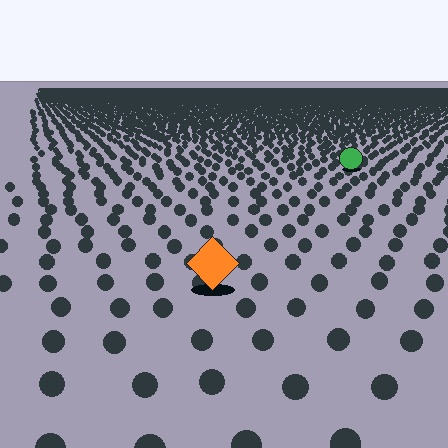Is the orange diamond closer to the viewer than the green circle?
Yes. The orange diamond is closer — you can tell from the texture gradient: the ground texture is coarser near it.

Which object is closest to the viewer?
The orange diamond is closest. The texture marks near it are larger and more spread out.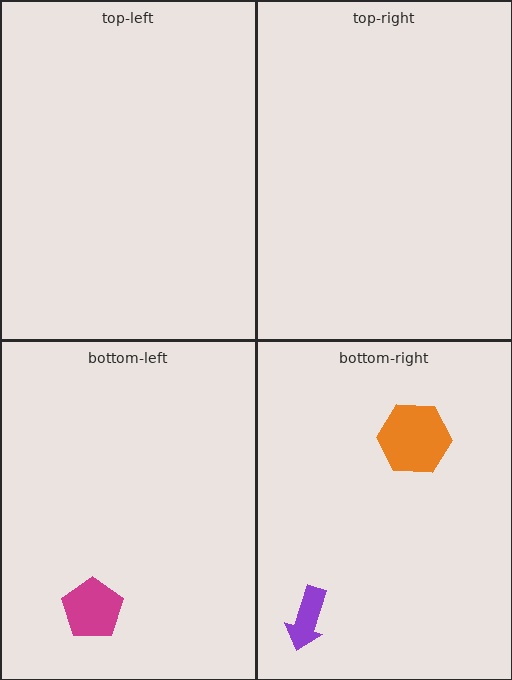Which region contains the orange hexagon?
The bottom-right region.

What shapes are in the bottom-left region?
The magenta pentagon.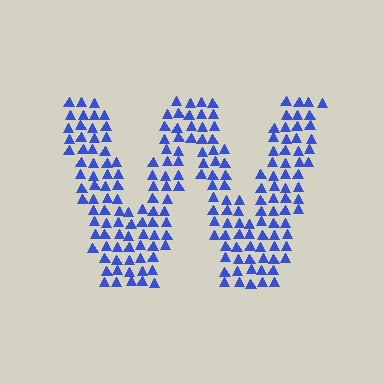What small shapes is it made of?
It is made of small triangles.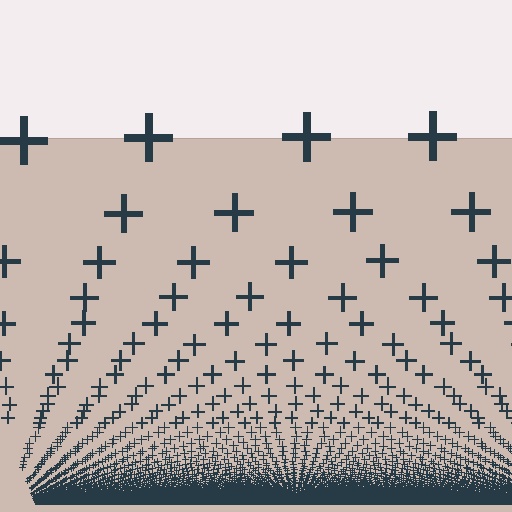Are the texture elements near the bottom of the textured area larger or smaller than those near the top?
Smaller. The gradient is inverted — elements near the bottom are smaller and denser.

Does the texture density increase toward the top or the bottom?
Density increases toward the bottom.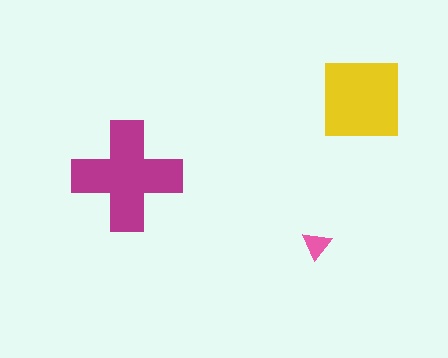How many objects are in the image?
There are 3 objects in the image.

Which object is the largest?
The magenta cross.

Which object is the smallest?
The pink triangle.